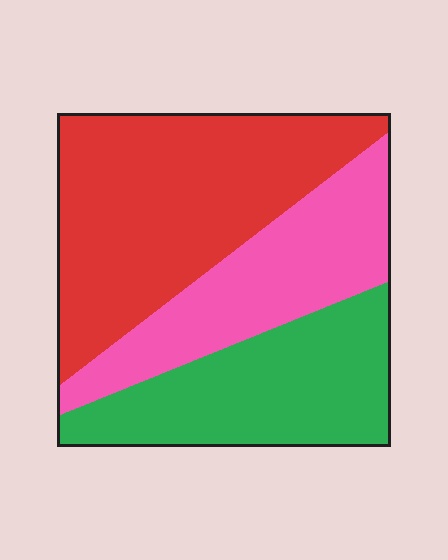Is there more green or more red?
Red.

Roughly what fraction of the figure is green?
Green covers about 30% of the figure.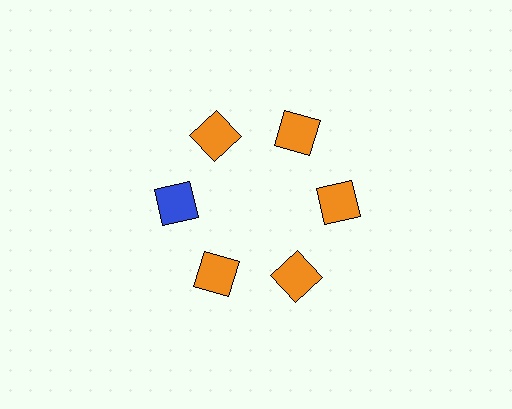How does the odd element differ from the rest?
It has a different color: blue instead of orange.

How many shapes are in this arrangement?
There are 6 shapes arranged in a ring pattern.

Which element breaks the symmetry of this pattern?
The blue square at roughly the 9 o'clock position breaks the symmetry. All other shapes are orange squares.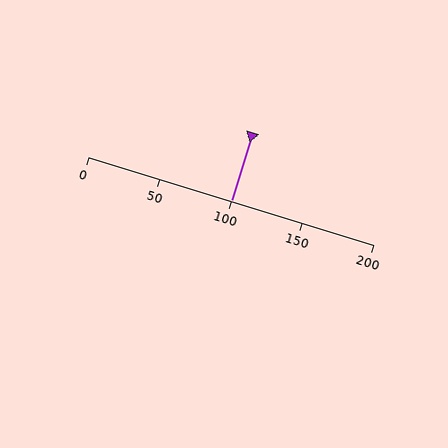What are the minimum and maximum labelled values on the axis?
The axis runs from 0 to 200.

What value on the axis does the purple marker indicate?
The marker indicates approximately 100.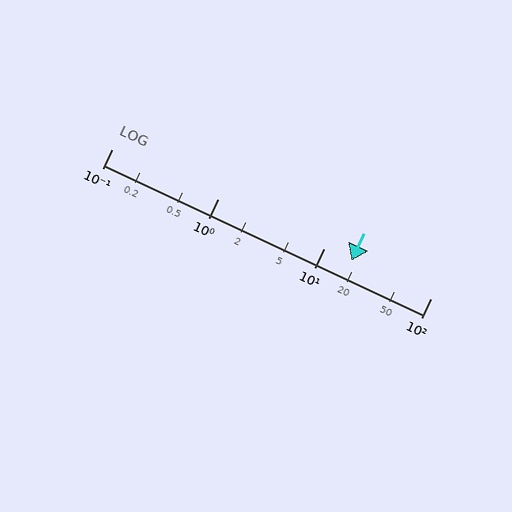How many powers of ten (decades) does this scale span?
The scale spans 3 decades, from 0.1 to 100.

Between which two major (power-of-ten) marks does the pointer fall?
The pointer is between 10 and 100.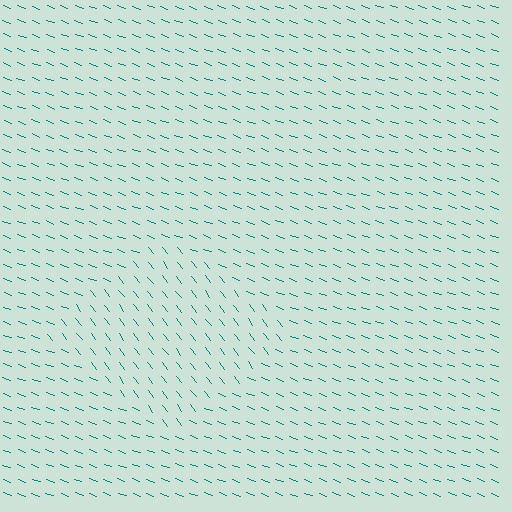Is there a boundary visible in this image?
Yes, there is a texture boundary formed by a change in line orientation.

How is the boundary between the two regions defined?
The boundary is defined purely by a change in line orientation (approximately 32 degrees difference). All lines are the same color and thickness.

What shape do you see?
I see a diamond.